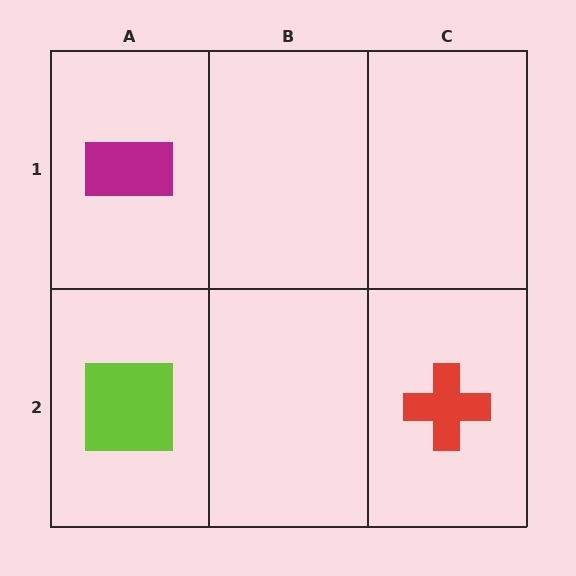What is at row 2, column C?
A red cross.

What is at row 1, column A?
A magenta rectangle.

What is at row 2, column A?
A lime square.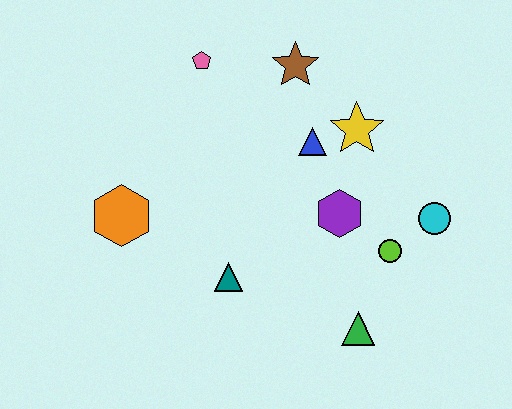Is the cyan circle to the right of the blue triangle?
Yes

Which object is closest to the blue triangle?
The yellow star is closest to the blue triangle.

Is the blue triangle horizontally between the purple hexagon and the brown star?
Yes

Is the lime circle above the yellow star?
No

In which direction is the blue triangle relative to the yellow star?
The blue triangle is to the left of the yellow star.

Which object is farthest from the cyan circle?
The orange hexagon is farthest from the cyan circle.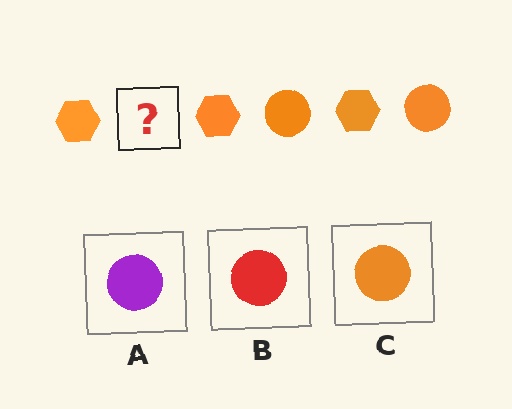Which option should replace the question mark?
Option C.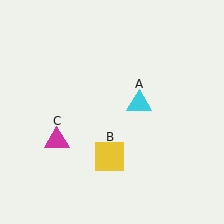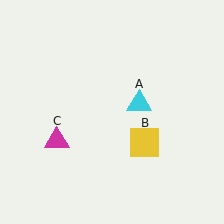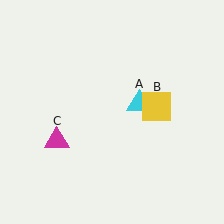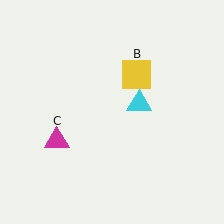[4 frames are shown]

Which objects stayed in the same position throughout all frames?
Cyan triangle (object A) and magenta triangle (object C) remained stationary.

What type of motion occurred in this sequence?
The yellow square (object B) rotated counterclockwise around the center of the scene.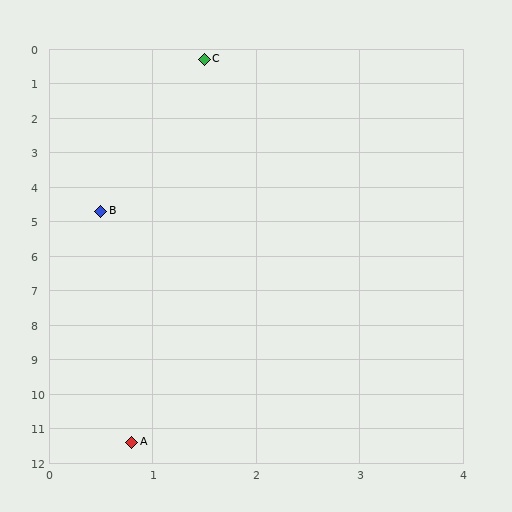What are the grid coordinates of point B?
Point B is at approximately (0.5, 4.7).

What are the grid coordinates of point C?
Point C is at approximately (1.5, 0.3).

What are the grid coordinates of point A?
Point A is at approximately (0.8, 11.4).